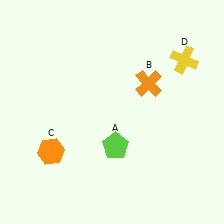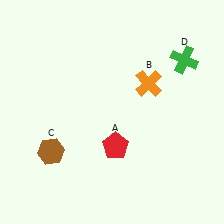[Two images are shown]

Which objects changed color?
A changed from lime to red. C changed from orange to brown. D changed from yellow to green.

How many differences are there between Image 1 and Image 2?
There are 3 differences between the two images.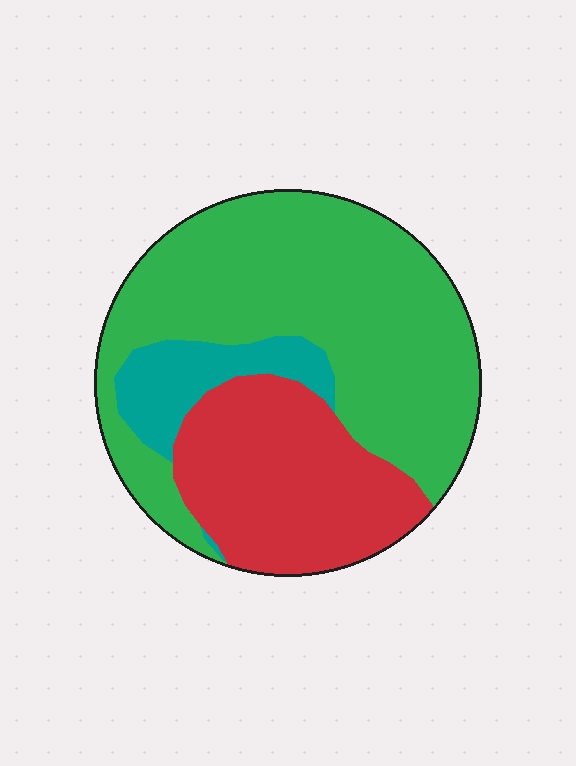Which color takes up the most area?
Green, at roughly 60%.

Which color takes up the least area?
Teal, at roughly 10%.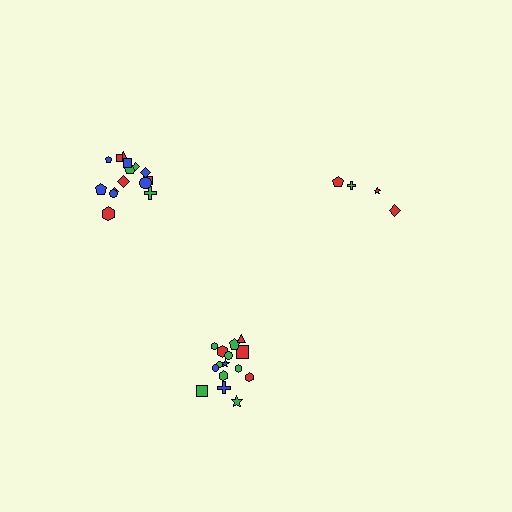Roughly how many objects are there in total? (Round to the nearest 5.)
Roughly 35 objects in total.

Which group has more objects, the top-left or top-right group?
The top-left group.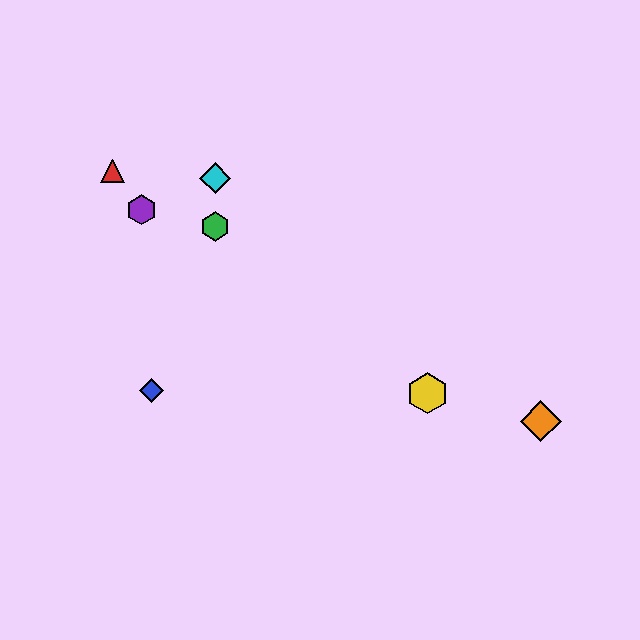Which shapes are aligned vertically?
The green hexagon, the cyan diamond are aligned vertically.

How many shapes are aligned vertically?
2 shapes (the green hexagon, the cyan diamond) are aligned vertically.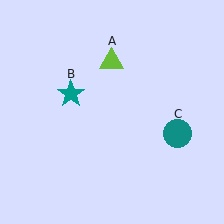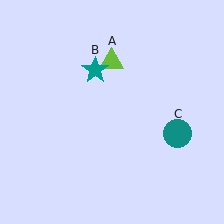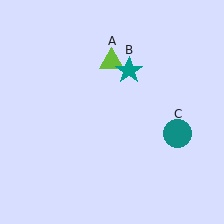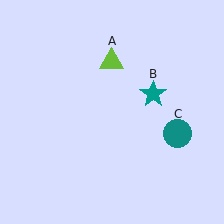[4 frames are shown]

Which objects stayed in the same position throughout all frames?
Lime triangle (object A) and teal circle (object C) remained stationary.